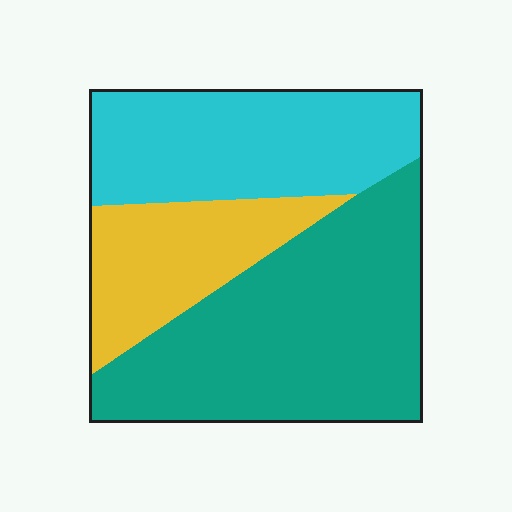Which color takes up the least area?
Yellow, at roughly 20%.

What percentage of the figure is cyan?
Cyan takes up about one third (1/3) of the figure.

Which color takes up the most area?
Teal, at roughly 50%.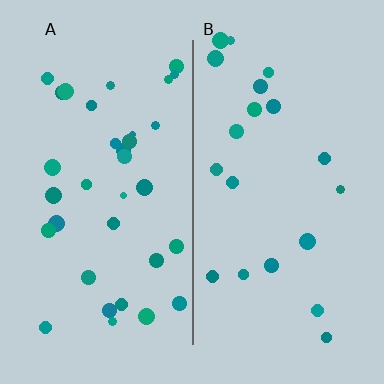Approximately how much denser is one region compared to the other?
Approximately 1.8× — region A over region B.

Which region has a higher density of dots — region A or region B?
A (the left).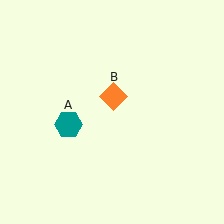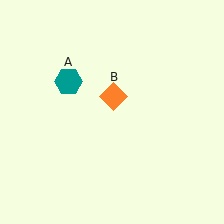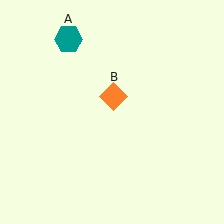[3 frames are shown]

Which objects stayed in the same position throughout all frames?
Orange diamond (object B) remained stationary.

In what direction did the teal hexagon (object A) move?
The teal hexagon (object A) moved up.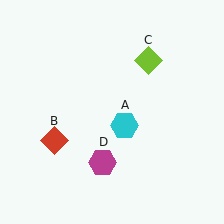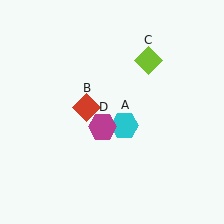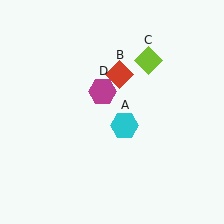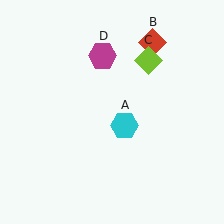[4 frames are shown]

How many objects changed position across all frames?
2 objects changed position: red diamond (object B), magenta hexagon (object D).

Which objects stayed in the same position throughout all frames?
Cyan hexagon (object A) and lime diamond (object C) remained stationary.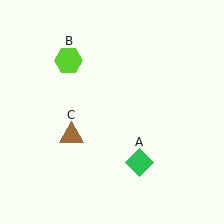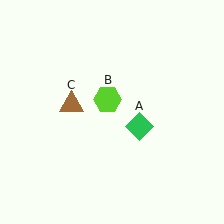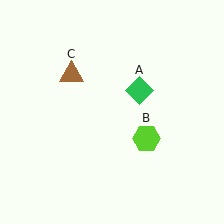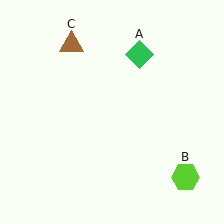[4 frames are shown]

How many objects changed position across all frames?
3 objects changed position: green diamond (object A), lime hexagon (object B), brown triangle (object C).